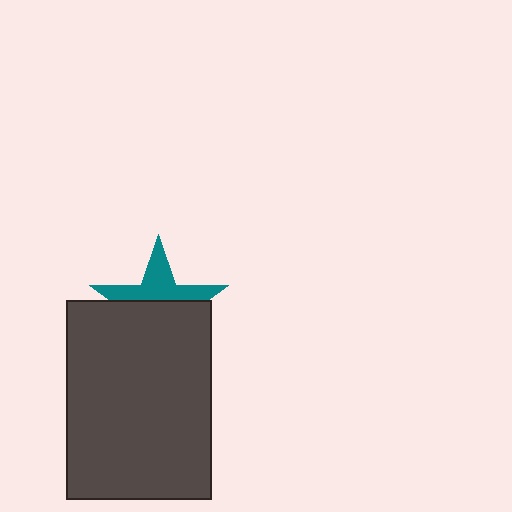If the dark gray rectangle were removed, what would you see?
You would see the complete teal star.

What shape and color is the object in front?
The object in front is a dark gray rectangle.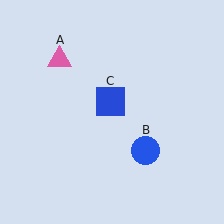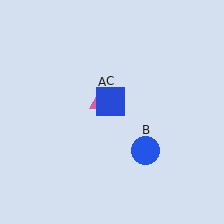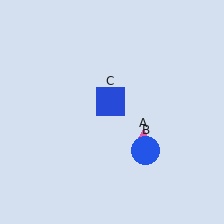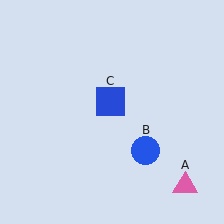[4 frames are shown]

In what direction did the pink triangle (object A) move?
The pink triangle (object A) moved down and to the right.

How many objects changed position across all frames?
1 object changed position: pink triangle (object A).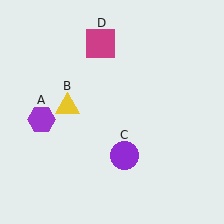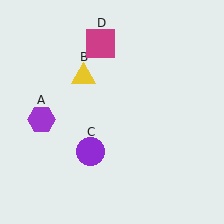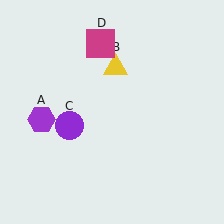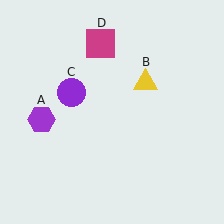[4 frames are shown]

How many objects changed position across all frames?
2 objects changed position: yellow triangle (object B), purple circle (object C).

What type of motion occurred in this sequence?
The yellow triangle (object B), purple circle (object C) rotated clockwise around the center of the scene.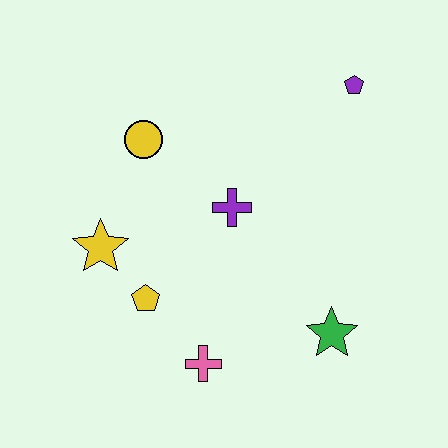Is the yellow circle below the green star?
No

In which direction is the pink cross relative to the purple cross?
The pink cross is below the purple cross.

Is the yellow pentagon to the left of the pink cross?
Yes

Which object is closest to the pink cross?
The yellow pentagon is closest to the pink cross.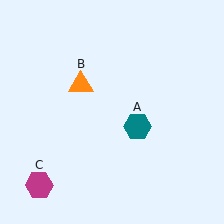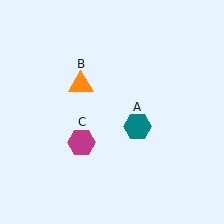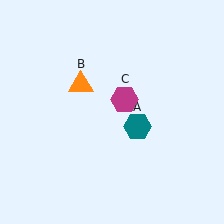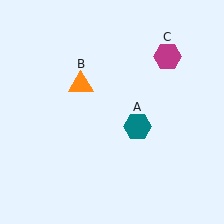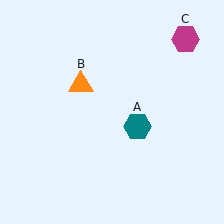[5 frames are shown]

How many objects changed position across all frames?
1 object changed position: magenta hexagon (object C).